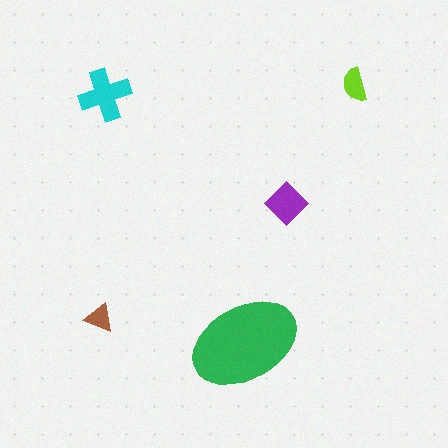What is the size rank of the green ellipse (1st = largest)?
1st.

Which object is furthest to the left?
The brown triangle is leftmost.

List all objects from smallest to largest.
The brown triangle, the lime semicircle, the purple diamond, the cyan cross, the green ellipse.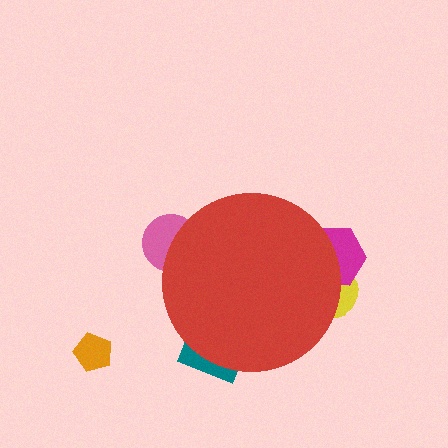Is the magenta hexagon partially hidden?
Yes, the magenta hexagon is partially hidden behind the red circle.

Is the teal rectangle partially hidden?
Yes, the teal rectangle is partially hidden behind the red circle.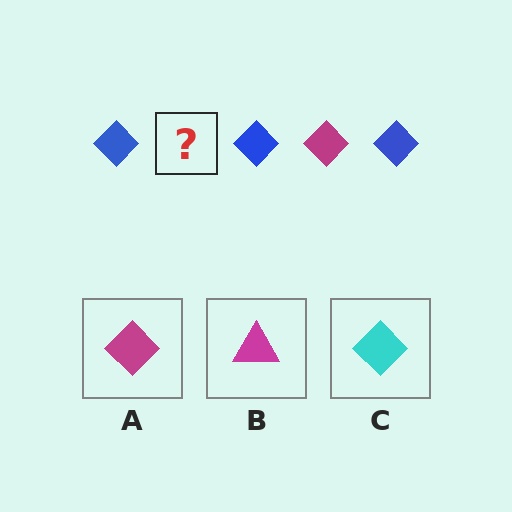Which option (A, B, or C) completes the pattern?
A.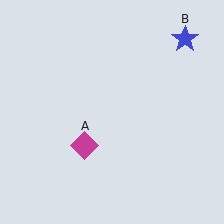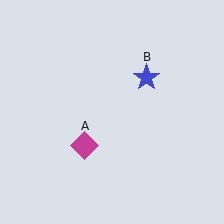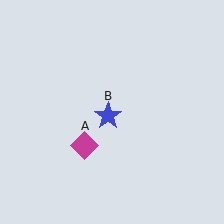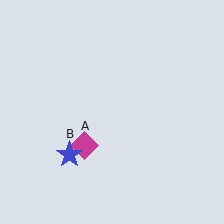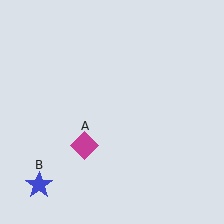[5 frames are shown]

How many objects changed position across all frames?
1 object changed position: blue star (object B).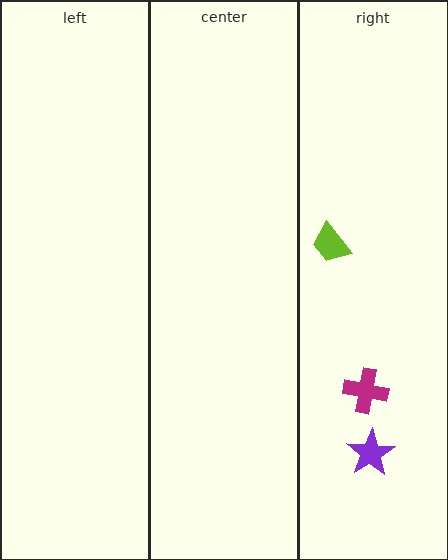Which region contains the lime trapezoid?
The right region.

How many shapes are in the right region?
3.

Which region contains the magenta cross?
The right region.